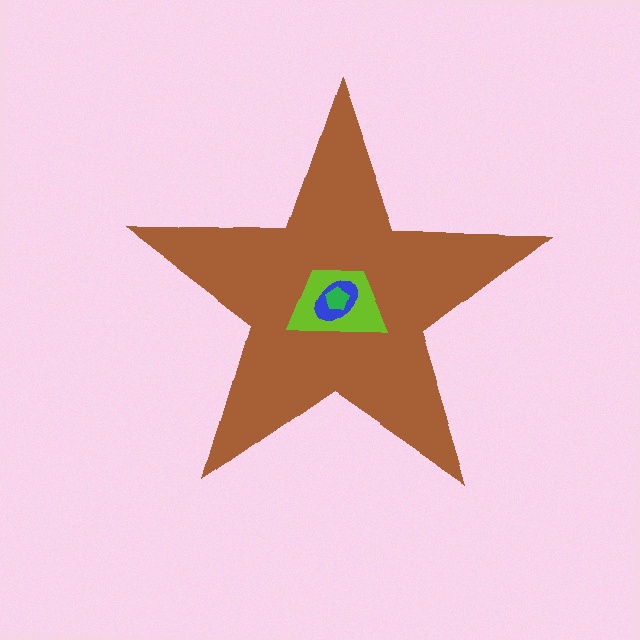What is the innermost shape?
The green pentagon.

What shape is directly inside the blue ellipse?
The green pentagon.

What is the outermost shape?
The brown star.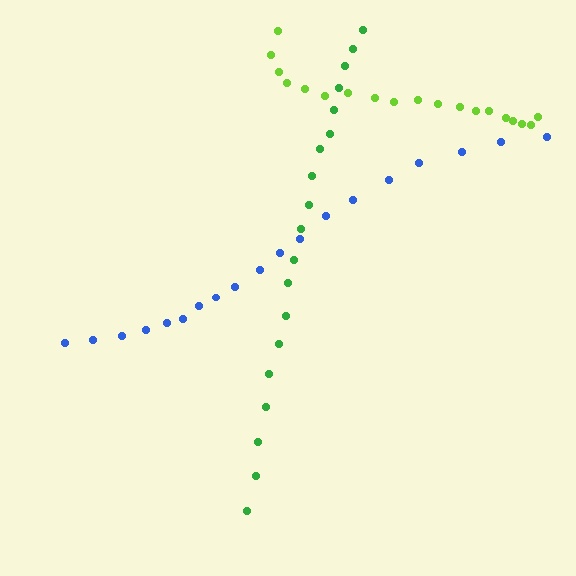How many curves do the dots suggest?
There are 3 distinct paths.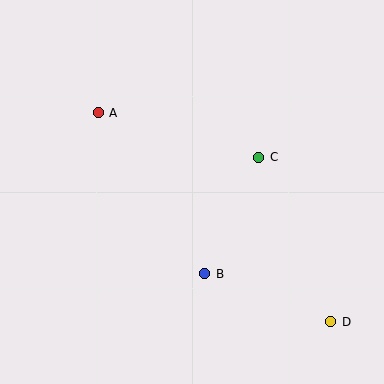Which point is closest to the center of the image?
Point C at (259, 157) is closest to the center.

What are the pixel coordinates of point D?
Point D is at (331, 322).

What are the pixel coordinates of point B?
Point B is at (205, 274).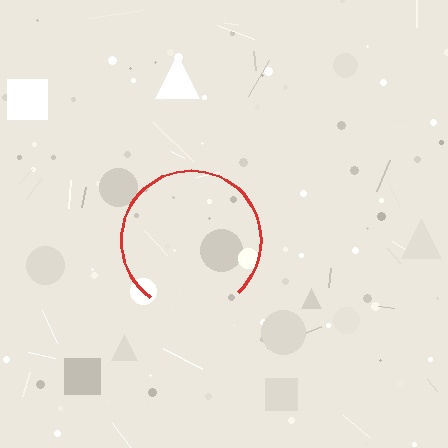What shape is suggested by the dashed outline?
The dashed outline suggests a circle.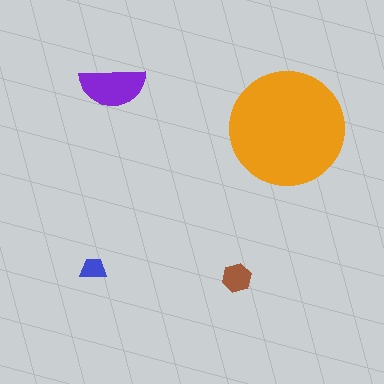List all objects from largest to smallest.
The orange circle, the purple semicircle, the brown hexagon, the blue trapezoid.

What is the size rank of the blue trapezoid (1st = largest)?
4th.